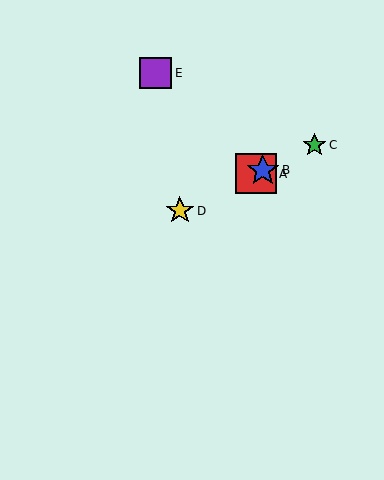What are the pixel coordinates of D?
Object D is at (180, 211).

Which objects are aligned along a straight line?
Objects A, B, C, D are aligned along a straight line.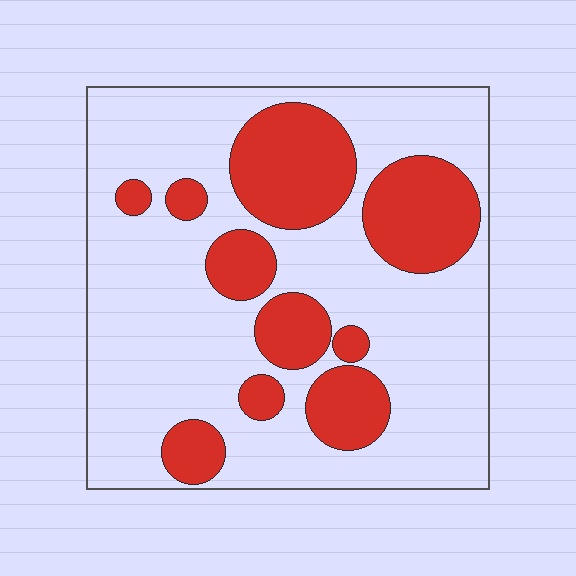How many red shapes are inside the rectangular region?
10.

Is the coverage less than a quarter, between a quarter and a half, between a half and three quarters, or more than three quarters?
Between a quarter and a half.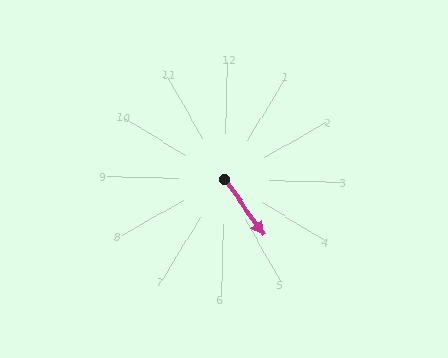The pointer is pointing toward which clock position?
Roughly 5 o'clock.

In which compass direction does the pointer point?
Southeast.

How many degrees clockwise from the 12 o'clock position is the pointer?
Approximately 143 degrees.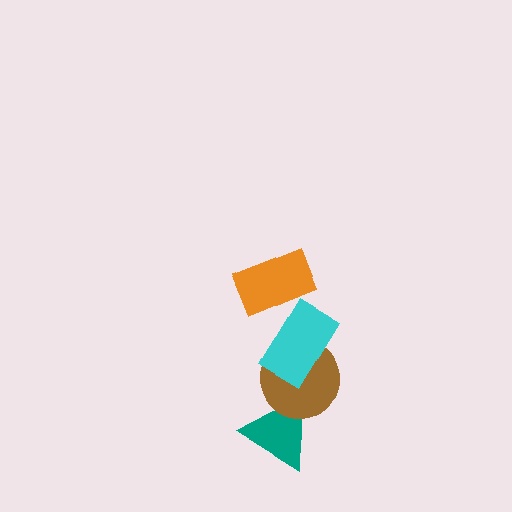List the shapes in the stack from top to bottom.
From top to bottom: the orange rectangle, the cyan rectangle, the brown circle, the teal triangle.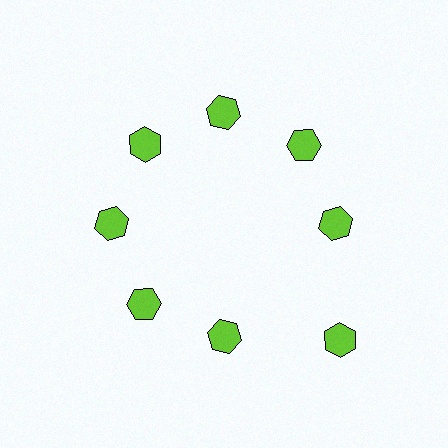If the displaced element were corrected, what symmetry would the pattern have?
It would have 8-fold rotational symmetry — the pattern would map onto itself every 45 degrees.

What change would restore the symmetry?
The symmetry would be restored by moving it inward, back onto the ring so that all 8 hexagons sit at equal angles and equal distance from the center.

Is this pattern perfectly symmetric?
No. The 8 lime hexagons are arranged in a ring, but one element near the 4 o'clock position is pushed outward from the center, breaking the 8-fold rotational symmetry.